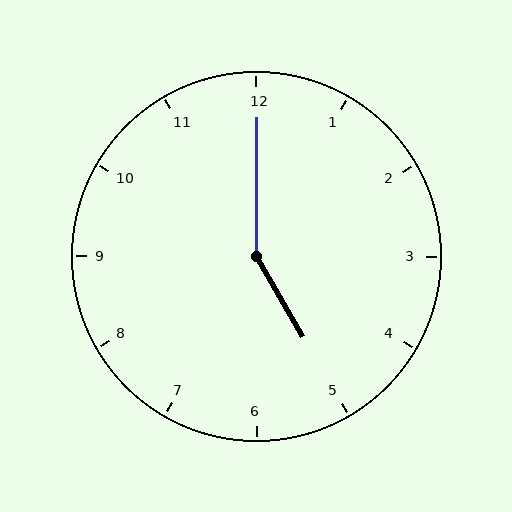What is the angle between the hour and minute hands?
Approximately 150 degrees.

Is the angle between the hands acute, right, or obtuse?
It is obtuse.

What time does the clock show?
5:00.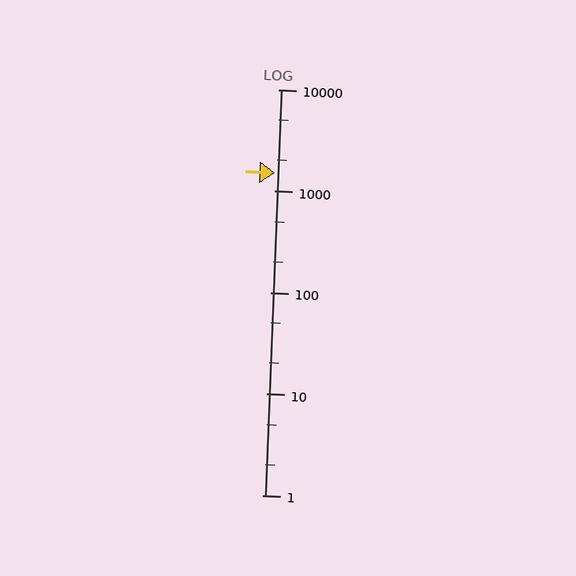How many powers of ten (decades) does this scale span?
The scale spans 4 decades, from 1 to 10000.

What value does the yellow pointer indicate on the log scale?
The pointer indicates approximately 1500.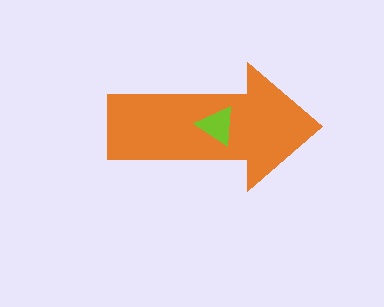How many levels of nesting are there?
2.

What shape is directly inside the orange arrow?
The lime triangle.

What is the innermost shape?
The lime triangle.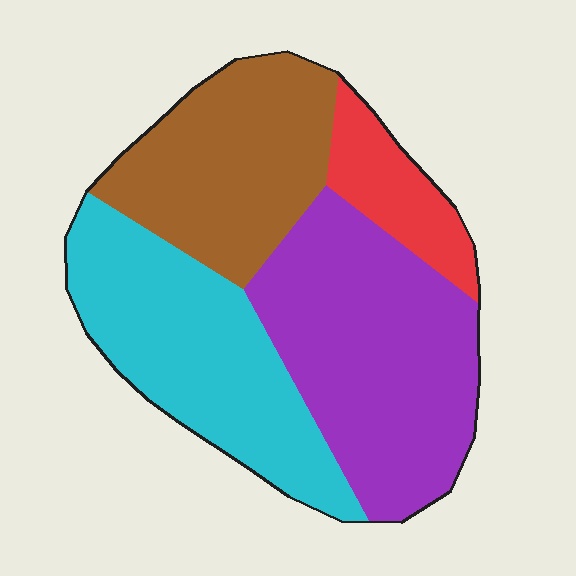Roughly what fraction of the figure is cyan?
Cyan takes up about one third (1/3) of the figure.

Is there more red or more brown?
Brown.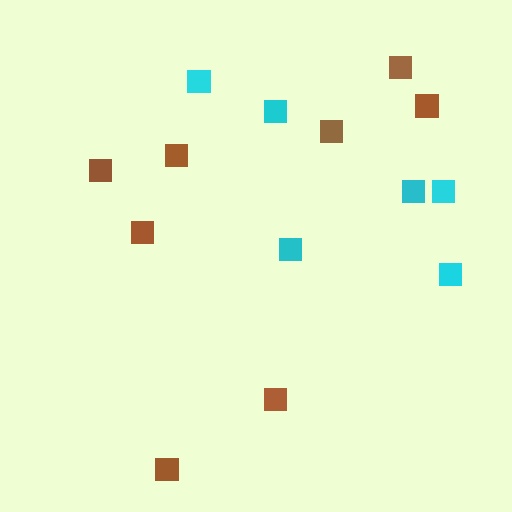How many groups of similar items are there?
There are 2 groups: one group of brown squares (8) and one group of cyan squares (6).